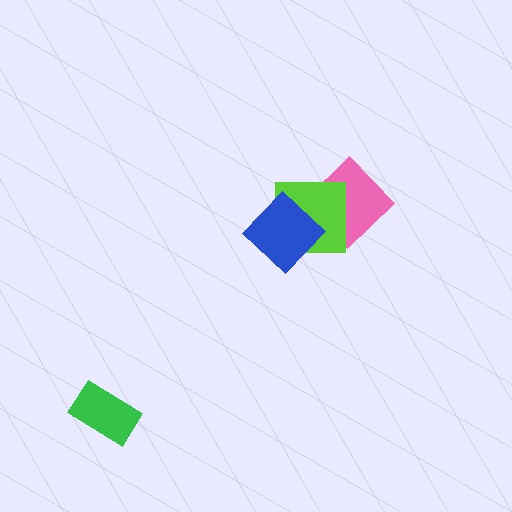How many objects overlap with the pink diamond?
1 object overlaps with the pink diamond.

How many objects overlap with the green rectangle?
0 objects overlap with the green rectangle.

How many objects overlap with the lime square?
2 objects overlap with the lime square.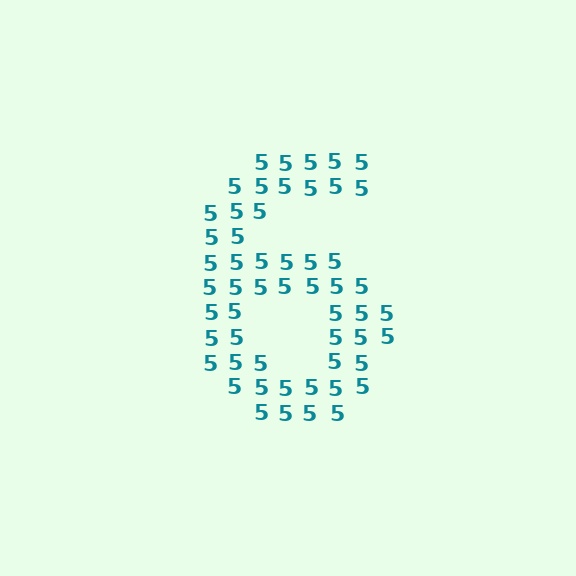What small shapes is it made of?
It is made of small digit 5's.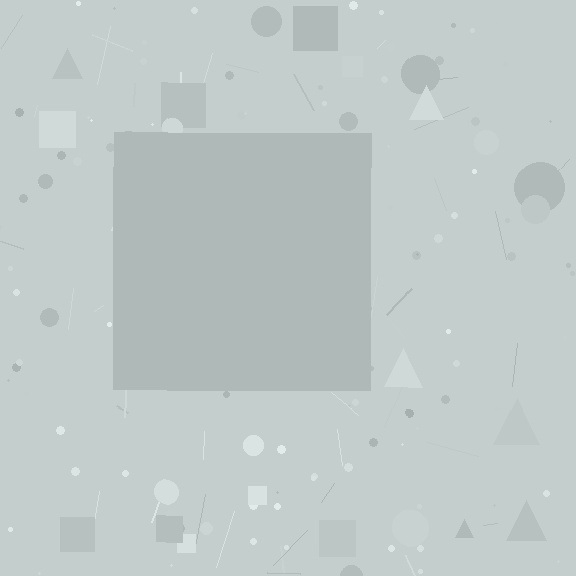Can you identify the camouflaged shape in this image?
The camouflaged shape is a square.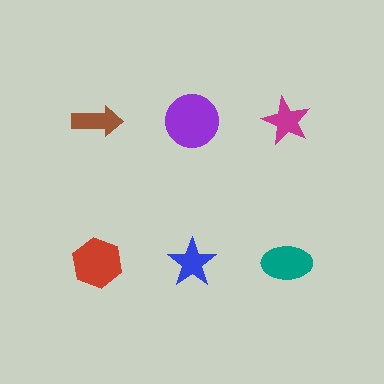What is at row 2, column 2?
A blue star.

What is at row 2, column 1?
A red hexagon.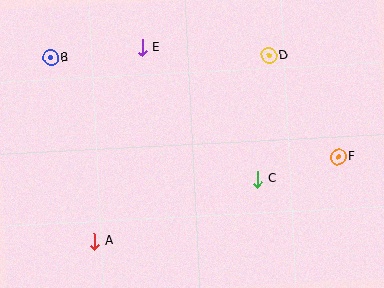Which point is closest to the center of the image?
Point C at (258, 179) is closest to the center.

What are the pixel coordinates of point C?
Point C is at (258, 179).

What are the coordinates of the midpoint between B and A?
The midpoint between B and A is at (73, 150).